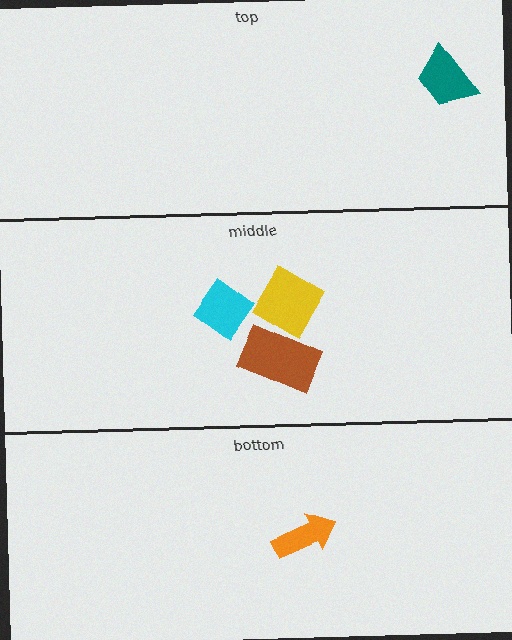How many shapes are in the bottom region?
1.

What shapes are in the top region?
The teal trapezoid.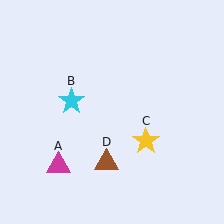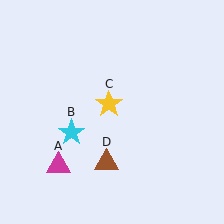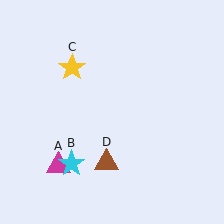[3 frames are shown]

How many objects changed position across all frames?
2 objects changed position: cyan star (object B), yellow star (object C).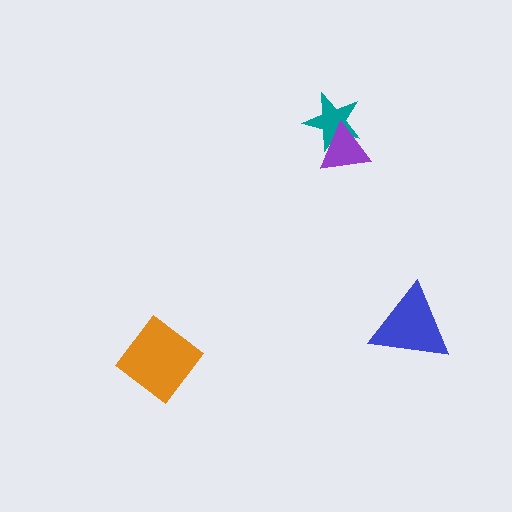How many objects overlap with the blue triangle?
0 objects overlap with the blue triangle.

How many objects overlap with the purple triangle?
1 object overlaps with the purple triangle.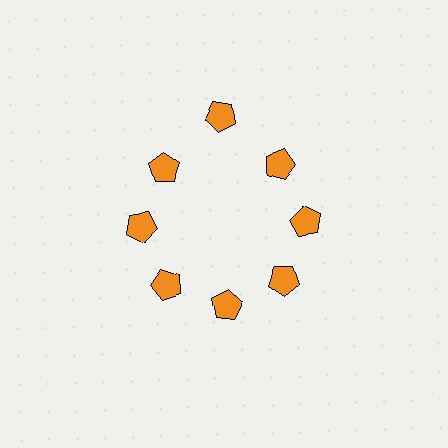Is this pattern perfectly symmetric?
No. The 8 orange pentagons are arranged in a ring, but one element near the 12 o'clock position is pushed outward from the center, breaking the 8-fold rotational symmetry.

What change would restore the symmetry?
The symmetry would be restored by moving it inward, back onto the ring so that all 8 pentagons sit at equal angles and equal distance from the center.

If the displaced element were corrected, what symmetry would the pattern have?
It would have 8-fold rotational symmetry — the pattern would map onto itself every 45 degrees.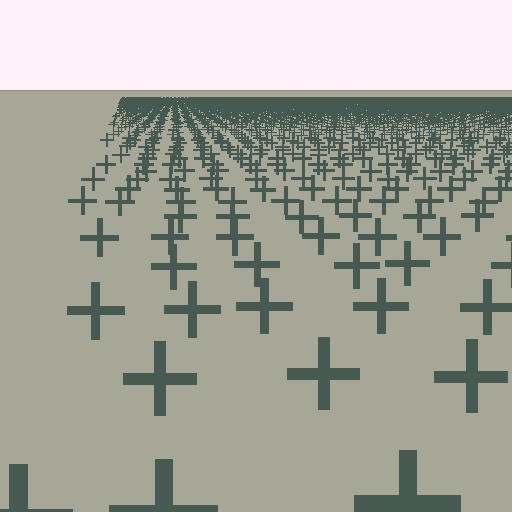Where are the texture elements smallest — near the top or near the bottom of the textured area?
Near the top.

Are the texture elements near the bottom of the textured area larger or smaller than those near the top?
Larger. Near the bottom, elements are closer to the viewer and appear at a bigger on-screen size.